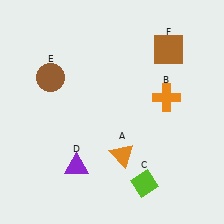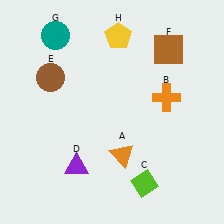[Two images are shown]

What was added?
A teal circle (G), a yellow pentagon (H) were added in Image 2.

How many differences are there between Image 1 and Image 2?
There are 2 differences between the two images.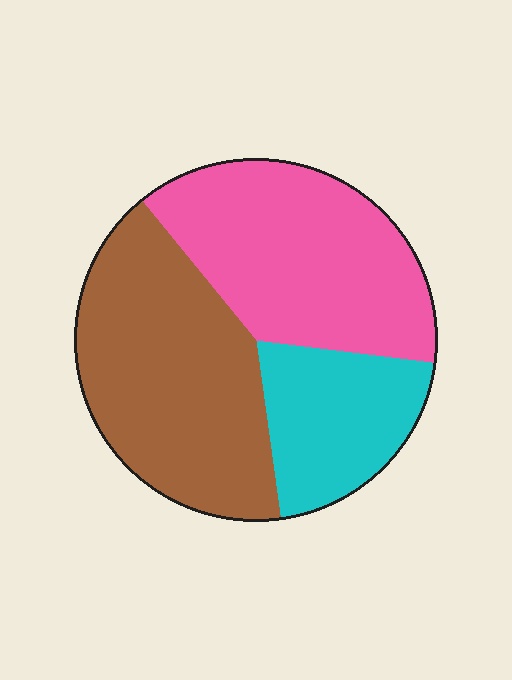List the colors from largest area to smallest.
From largest to smallest: brown, pink, cyan.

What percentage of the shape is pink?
Pink takes up about three eighths (3/8) of the shape.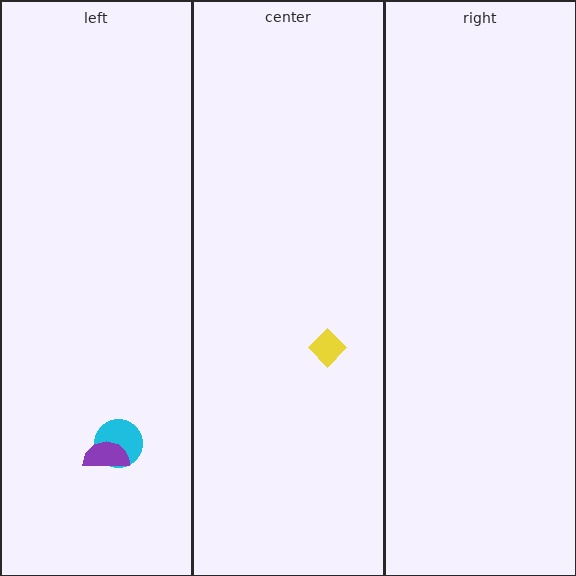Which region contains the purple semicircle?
The left region.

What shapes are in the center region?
The yellow diamond.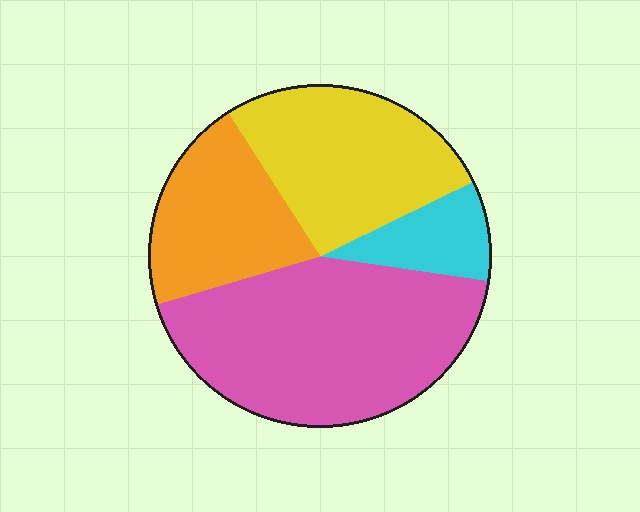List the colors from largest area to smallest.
From largest to smallest: pink, yellow, orange, cyan.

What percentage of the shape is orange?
Orange covers around 20% of the shape.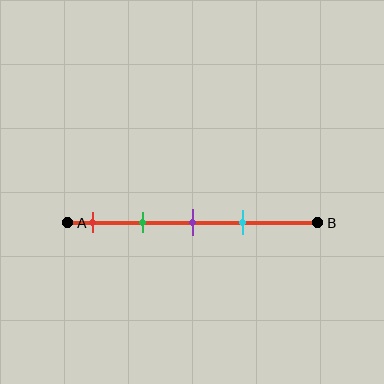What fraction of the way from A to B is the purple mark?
The purple mark is approximately 50% (0.5) of the way from A to B.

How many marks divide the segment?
There are 4 marks dividing the segment.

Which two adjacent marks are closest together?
The purple and cyan marks are the closest adjacent pair.